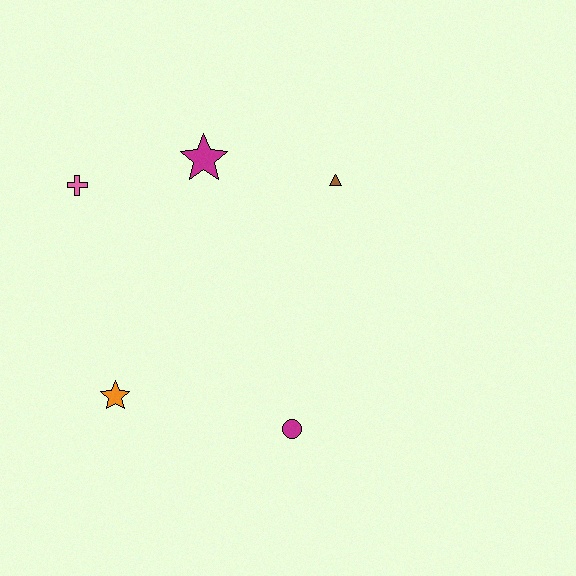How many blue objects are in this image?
There are no blue objects.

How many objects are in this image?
There are 5 objects.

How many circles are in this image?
There is 1 circle.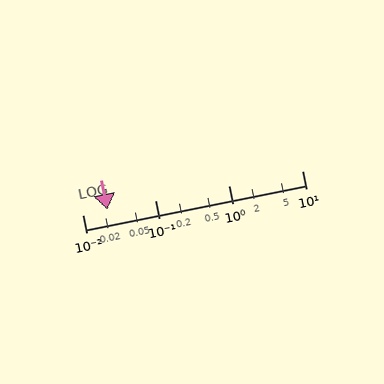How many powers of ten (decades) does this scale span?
The scale spans 3 decades, from 0.01 to 10.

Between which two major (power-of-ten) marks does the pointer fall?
The pointer is between 0.01 and 0.1.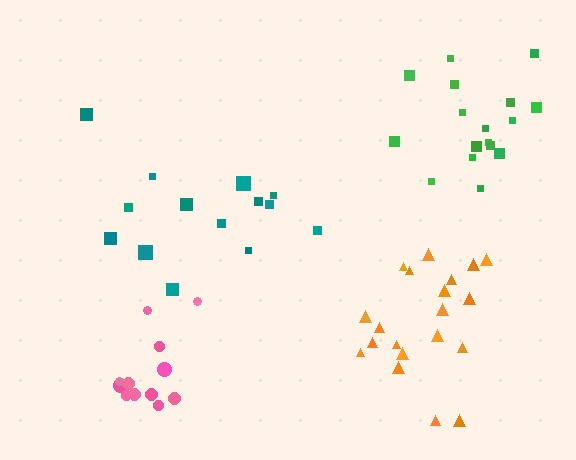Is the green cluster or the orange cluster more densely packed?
Orange.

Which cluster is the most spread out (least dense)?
Teal.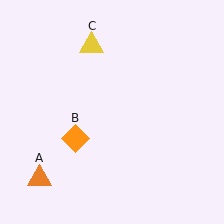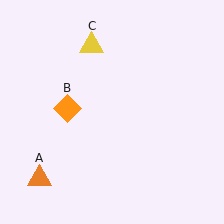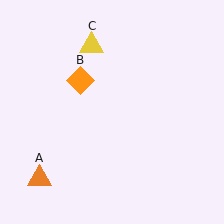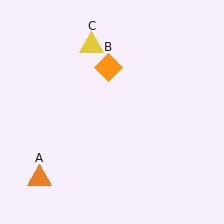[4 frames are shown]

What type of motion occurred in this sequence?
The orange diamond (object B) rotated clockwise around the center of the scene.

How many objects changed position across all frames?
1 object changed position: orange diamond (object B).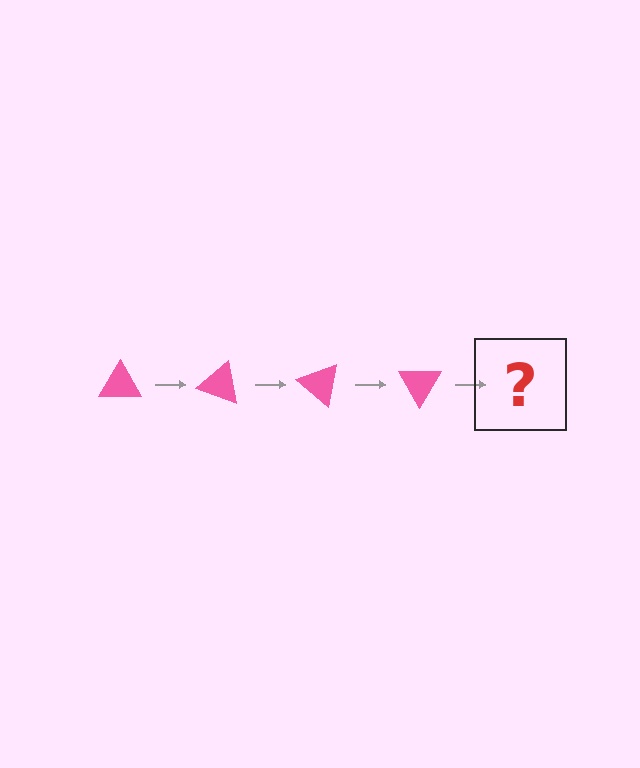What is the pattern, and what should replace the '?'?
The pattern is that the triangle rotates 20 degrees each step. The '?' should be a pink triangle rotated 80 degrees.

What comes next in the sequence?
The next element should be a pink triangle rotated 80 degrees.